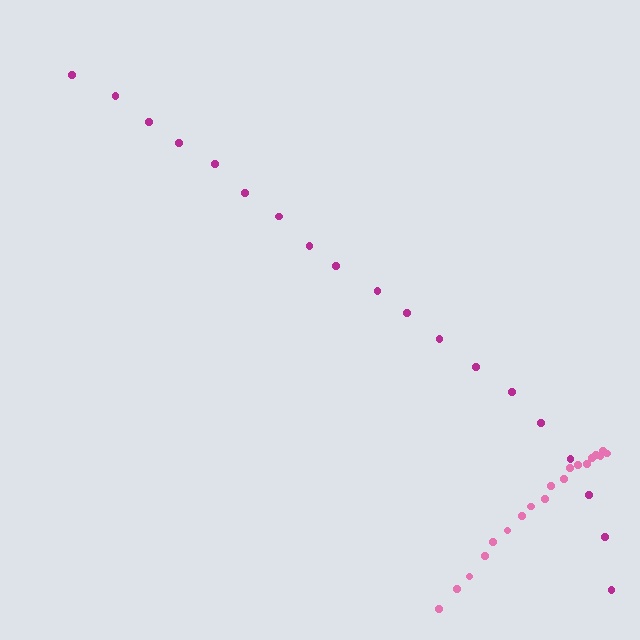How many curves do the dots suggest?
There are 2 distinct paths.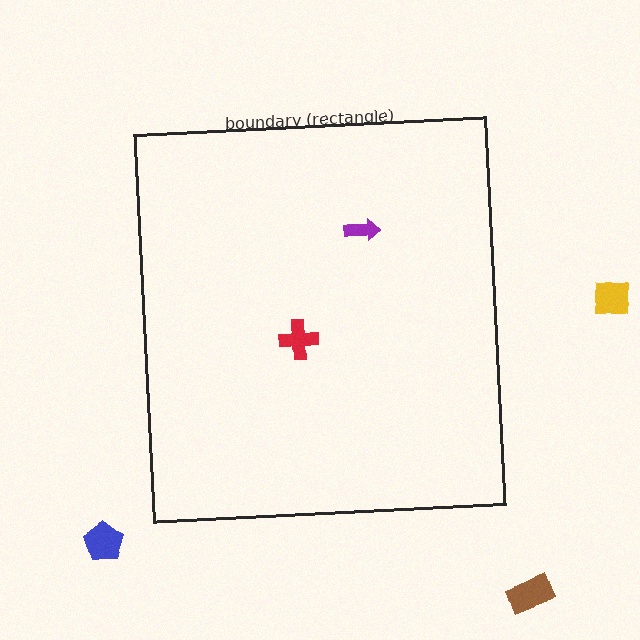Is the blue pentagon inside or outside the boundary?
Outside.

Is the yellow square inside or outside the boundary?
Outside.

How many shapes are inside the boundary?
2 inside, 3 outside.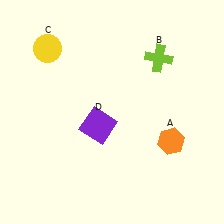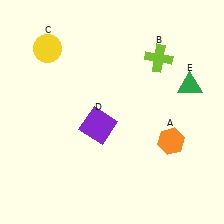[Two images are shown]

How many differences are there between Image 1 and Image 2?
There is 1 difference between the two images.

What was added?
A green triangle (E) was added in Image 2.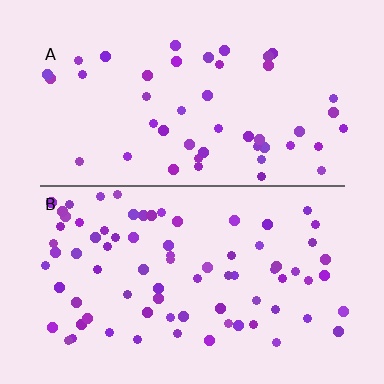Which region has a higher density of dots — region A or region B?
B (the bottom).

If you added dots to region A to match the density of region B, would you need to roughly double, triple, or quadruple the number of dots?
Approximately double.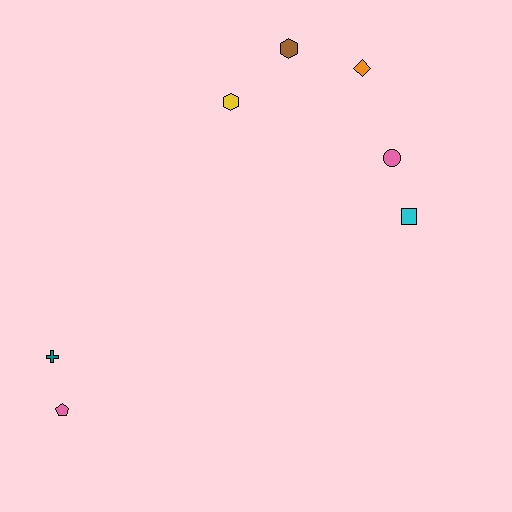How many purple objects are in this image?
There are no purple objects.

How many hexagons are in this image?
There are 2 hexagons.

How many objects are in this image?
There are 7 objects.